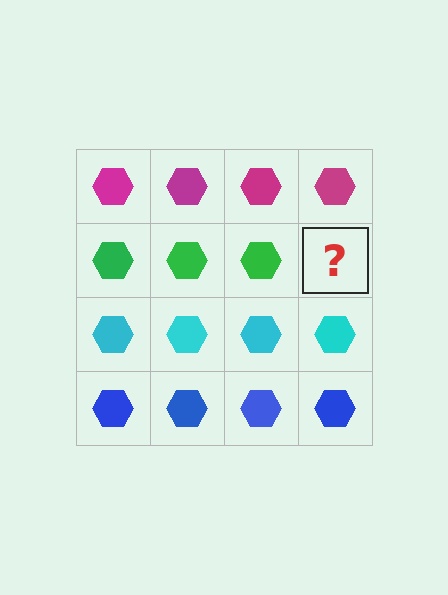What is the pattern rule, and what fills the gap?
The rule is that each row has a consistent color. The gap should be filled with a green hexagon.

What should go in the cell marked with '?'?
The missing cell should contain a green hexagon.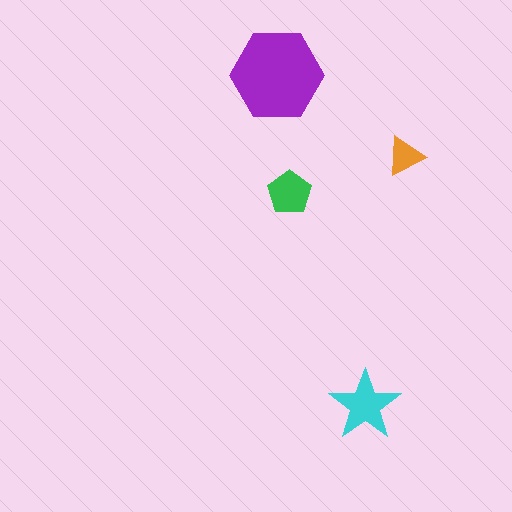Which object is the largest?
The purple hexagon.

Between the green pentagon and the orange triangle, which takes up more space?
The green pentagon.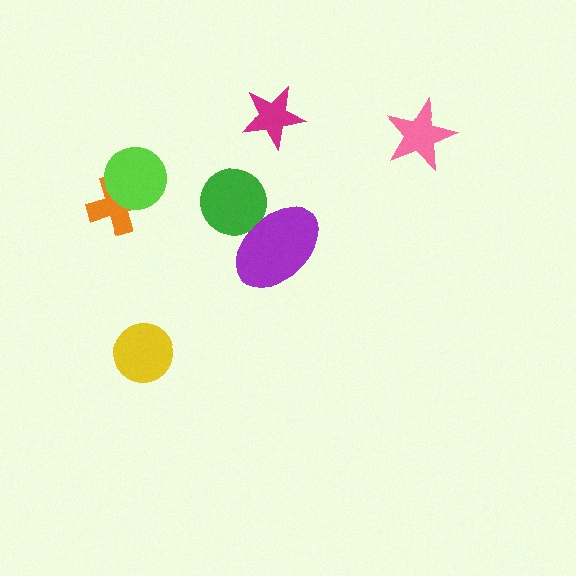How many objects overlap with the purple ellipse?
1 object overlaps with the purple ellipse.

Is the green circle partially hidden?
Yes, it is partially covered by another shape.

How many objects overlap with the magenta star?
0 objects overlap with the magenta star.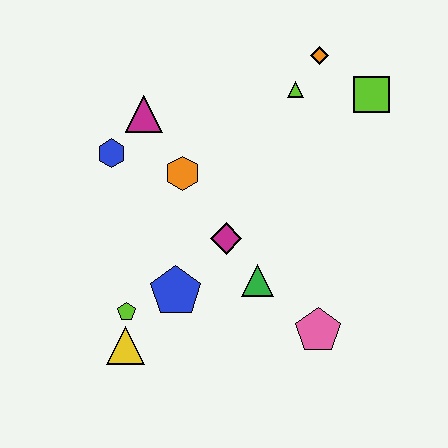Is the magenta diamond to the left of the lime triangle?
Yes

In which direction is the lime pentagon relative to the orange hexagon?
The lime pentagon is below the orange hexagon.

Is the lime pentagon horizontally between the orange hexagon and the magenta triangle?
No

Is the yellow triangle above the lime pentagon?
No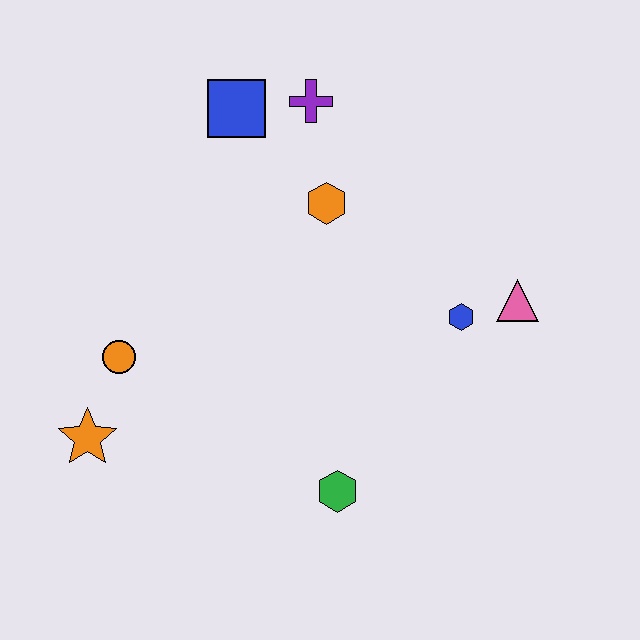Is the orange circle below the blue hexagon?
Yes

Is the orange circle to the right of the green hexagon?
No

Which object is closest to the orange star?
The orange circle is closest to the orange star.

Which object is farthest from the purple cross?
The orange star is farthest from the purple cross.